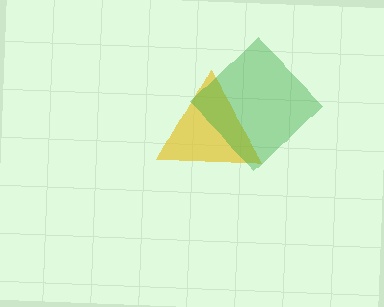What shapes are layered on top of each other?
The layered shapes are: a yellow triangle, a green diamond.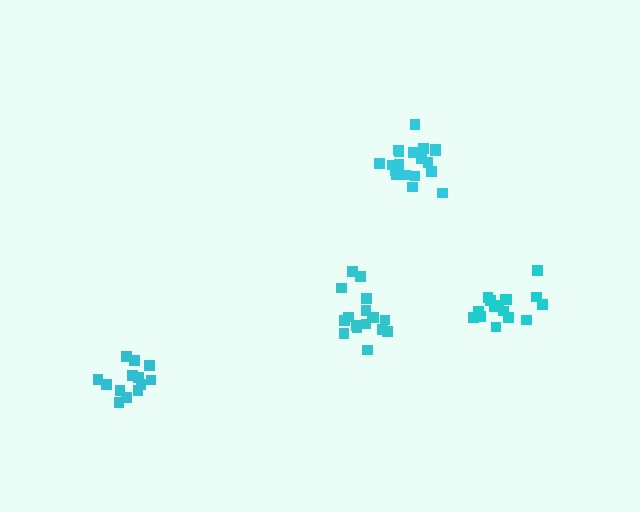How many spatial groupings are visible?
There are 4 spatial groupings.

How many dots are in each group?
Group 1: 13 dots, Group 2: 18 dots, Group 3: 16 dots, Group 4: 19 dots (66 total).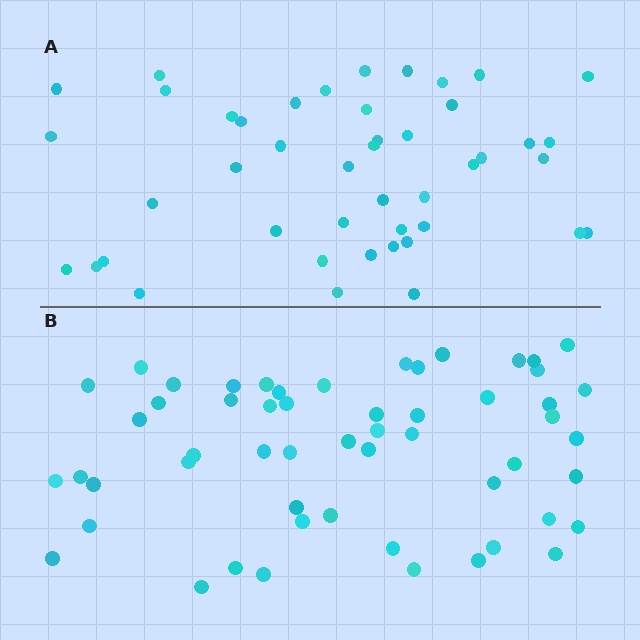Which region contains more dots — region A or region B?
Region B (the bottom region) has more dots.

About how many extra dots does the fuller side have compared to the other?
Region B has roughly 10 or so more dots than region A.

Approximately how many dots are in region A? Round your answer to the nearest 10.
About 40 dots. (The exact count is 45, which rounds to 40.)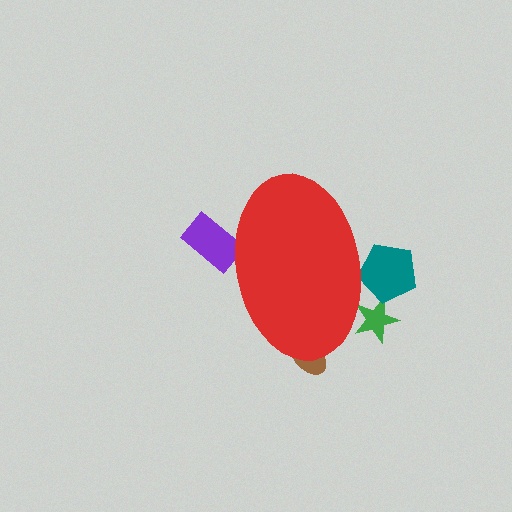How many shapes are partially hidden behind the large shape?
4 shapes are partially hidden.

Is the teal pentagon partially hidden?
Yes, the teal pentagon is partially hidden behind the red ellipse.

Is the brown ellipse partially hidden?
Yes, the brown ellipse is partially hidden behind the red ellipse.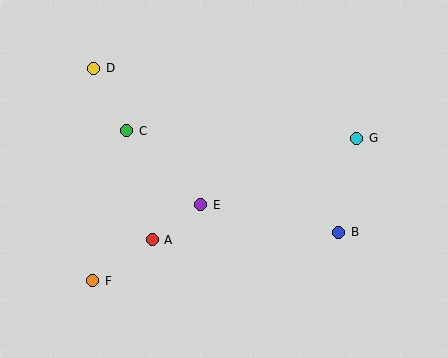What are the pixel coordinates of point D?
Point D is at (94, 68).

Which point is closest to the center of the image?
Point E at (201, 205) is closest to the center.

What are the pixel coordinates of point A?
Point A is at (152, 240).